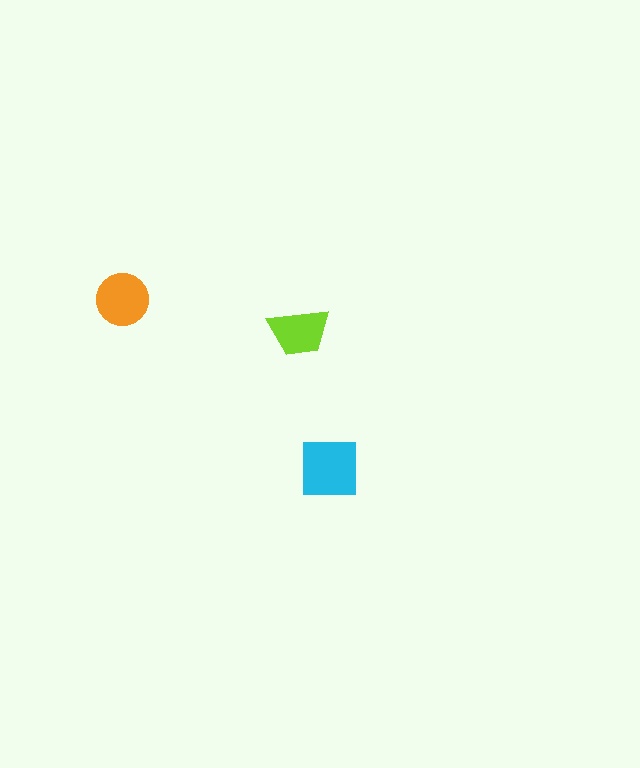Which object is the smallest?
The lime trapezoid.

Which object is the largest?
The cyan square.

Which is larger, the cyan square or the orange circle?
The cyan square.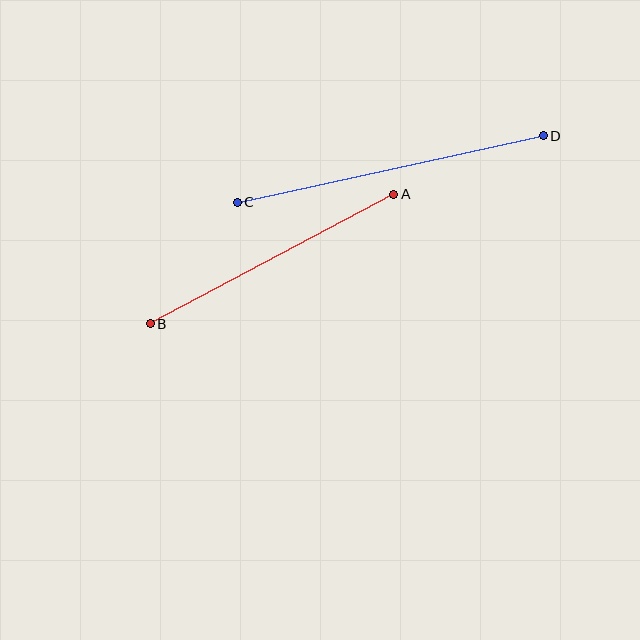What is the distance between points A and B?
The distance is approximately 276 pixels.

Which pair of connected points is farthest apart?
Points C and D are farthest apart.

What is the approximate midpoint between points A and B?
The midpoint is at approximately (272, 259) pixels.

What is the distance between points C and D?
The distance is approximately 313 pixels.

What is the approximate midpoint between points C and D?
The midpoint is at approximately (390, 169) pixels.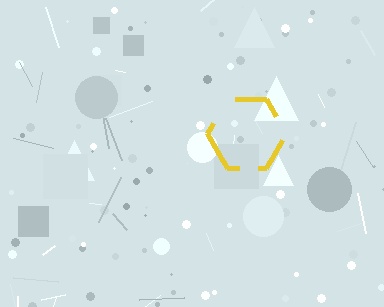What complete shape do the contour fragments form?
The contour fragments form a hexagon.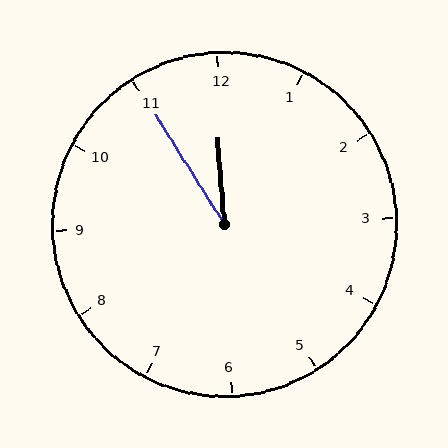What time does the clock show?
11:55.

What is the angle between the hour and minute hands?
Approximately 28 degrees.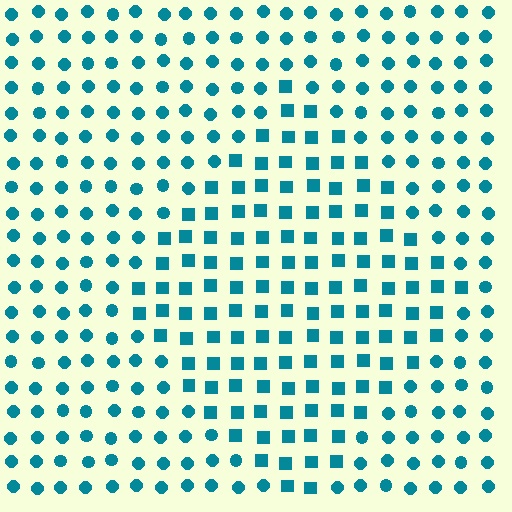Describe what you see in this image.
The image is filled with small teal elements arranged in a uniform grid. A diamond-shaped region contains squares, while the surrounding area contains circles. The boundary is defined purely by the change in element shape.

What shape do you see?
I see a diamond.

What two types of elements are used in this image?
The image uses squares inside the diamond region and circles outside it.